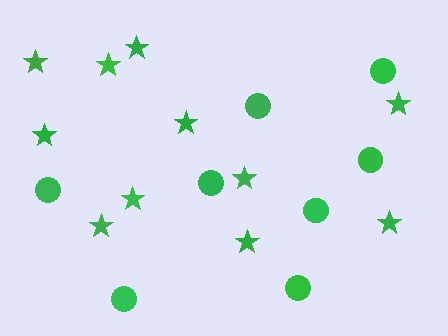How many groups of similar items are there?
There are 2 groups: one group of circles (8) and one group of stars (11).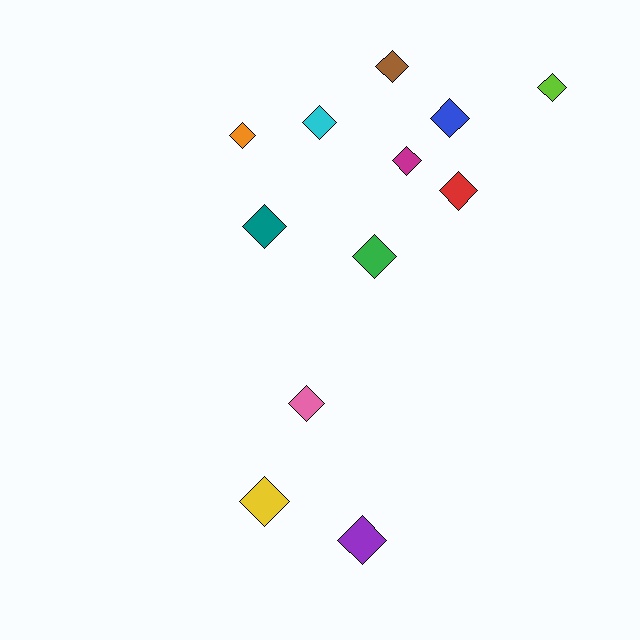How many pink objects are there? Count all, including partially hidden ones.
There is 1 pink object.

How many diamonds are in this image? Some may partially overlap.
There are 12 diamonds.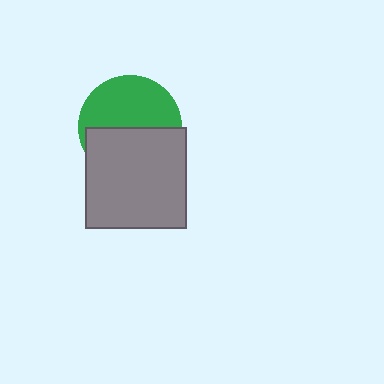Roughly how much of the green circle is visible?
About half of it is visible (roughly 52%).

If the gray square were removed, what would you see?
You would see the complete green circle.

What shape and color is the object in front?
The object in front is a gray square.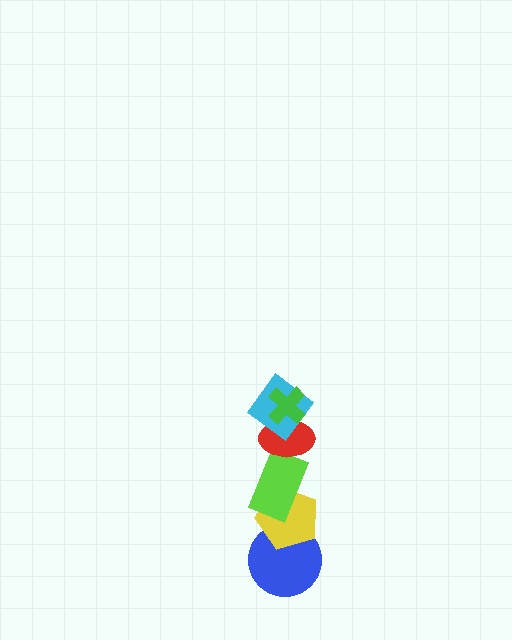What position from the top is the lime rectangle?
The lime rectangle is 4th from the top.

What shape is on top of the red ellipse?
The cyan diamond is on top of the red ellipse.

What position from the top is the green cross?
The green cross is 1st from the top.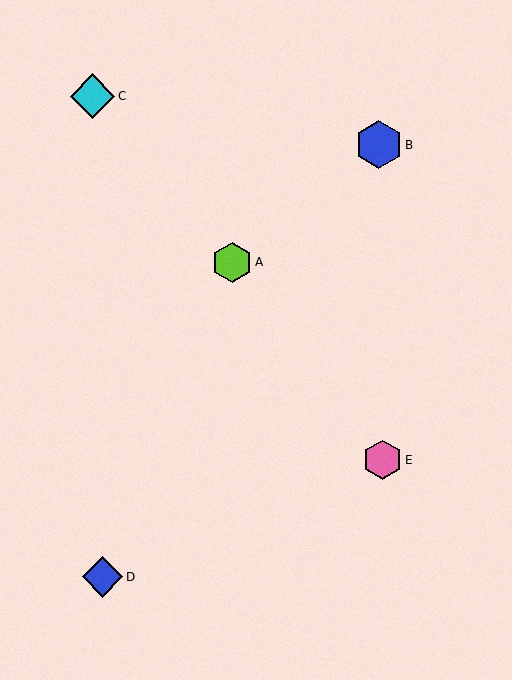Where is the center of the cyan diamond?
The center of the cyan diamond is at (93, 96).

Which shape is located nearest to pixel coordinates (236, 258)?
The lime hexagon (labeled A) at (232, 262) is nearest to that location.